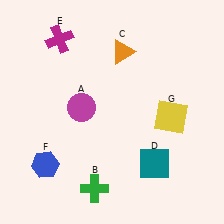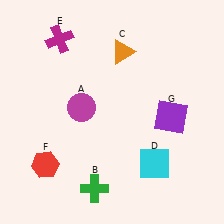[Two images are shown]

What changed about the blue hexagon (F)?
In Image 1, F is blue. In Image 2, it changed to red.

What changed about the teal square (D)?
In Image 1, D is teal. In Image 2, it changed to cyan.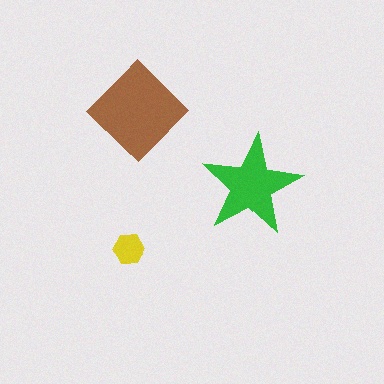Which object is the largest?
The brown diamond.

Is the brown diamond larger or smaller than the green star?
Larger.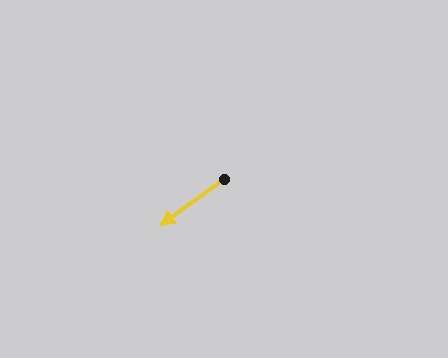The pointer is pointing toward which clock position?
Roughly 8 o'clock.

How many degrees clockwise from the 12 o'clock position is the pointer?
Approximately 234 degrees.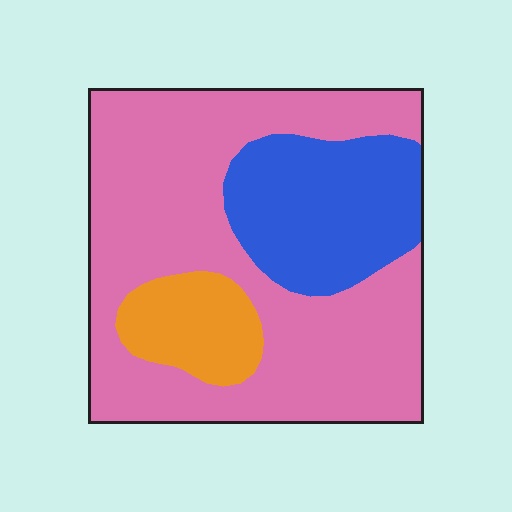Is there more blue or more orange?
Blue.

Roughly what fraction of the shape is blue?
Blue covers roughly 25% of the shape.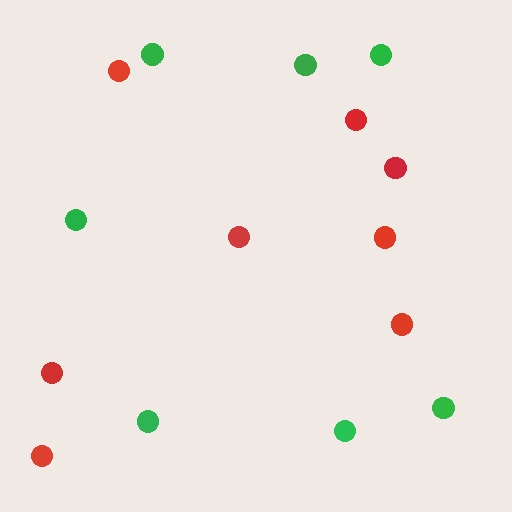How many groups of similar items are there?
There are 2 groups: one group of red circles (8) and one group of green circles (7).